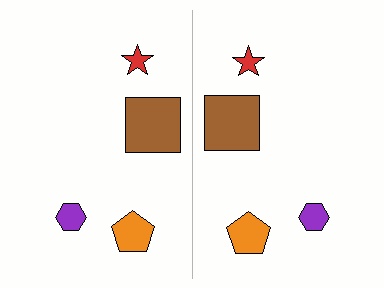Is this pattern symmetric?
Yes, this pattern has bilateral (reflection) symmetry.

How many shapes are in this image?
There are 8 shapes in this image.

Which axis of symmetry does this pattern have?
The pattern has a vertical axis of symmetry running through the center of the image.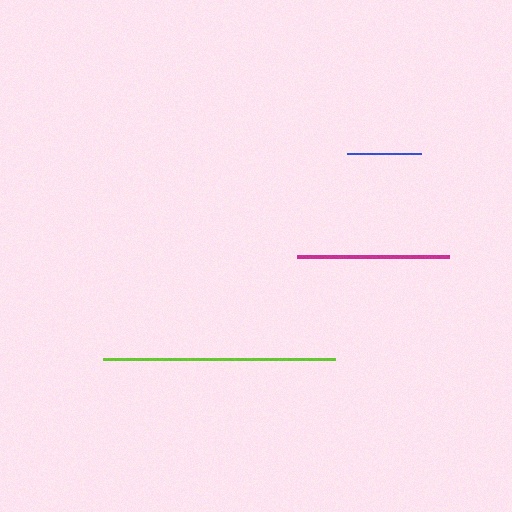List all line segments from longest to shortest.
From longest to shortest: lime, magenta, blue.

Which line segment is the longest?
The lime line is the longest at approximately 232 pixels.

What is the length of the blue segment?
The blue segment is approximately 75 pixels long.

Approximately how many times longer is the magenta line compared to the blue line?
The magenta line is approximately 2.0 times the length of the blue line.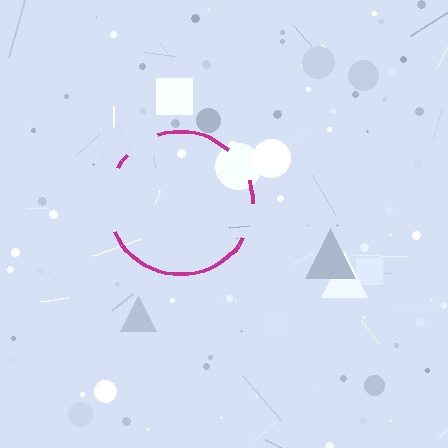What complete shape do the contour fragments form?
The contour fragments form a circle.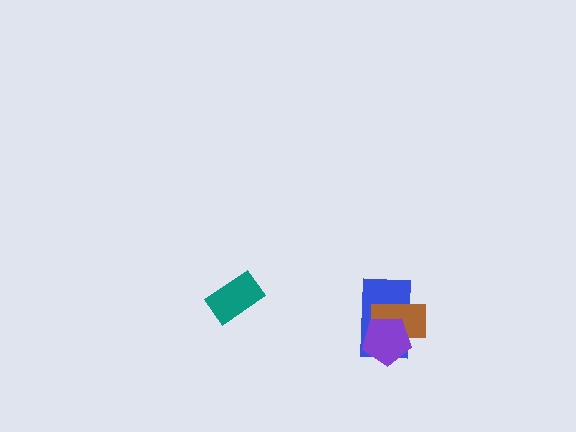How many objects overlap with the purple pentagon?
2 objects overlap with the purple pentagon.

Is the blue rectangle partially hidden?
Yes, it is partially covered by another shape.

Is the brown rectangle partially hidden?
Yes, it is partially covered by another shape.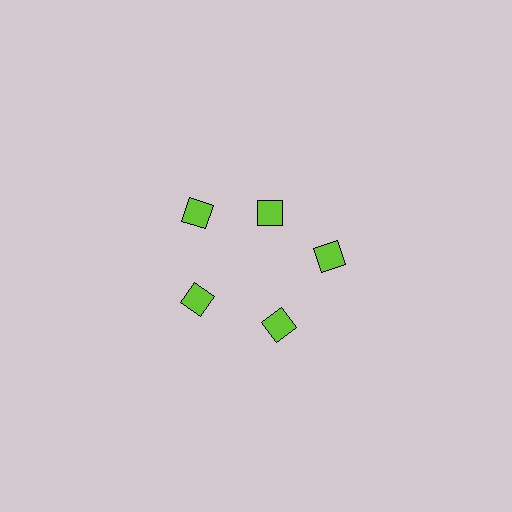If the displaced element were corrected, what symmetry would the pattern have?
It would have 5-fold rotational symmetry — the pattern would map onto itself every 72 degrees.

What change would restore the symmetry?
The symmetry would be restored by moving it outward, back onto the ring so that all 5 diamonds sit at equal angles and equal distance from the center.